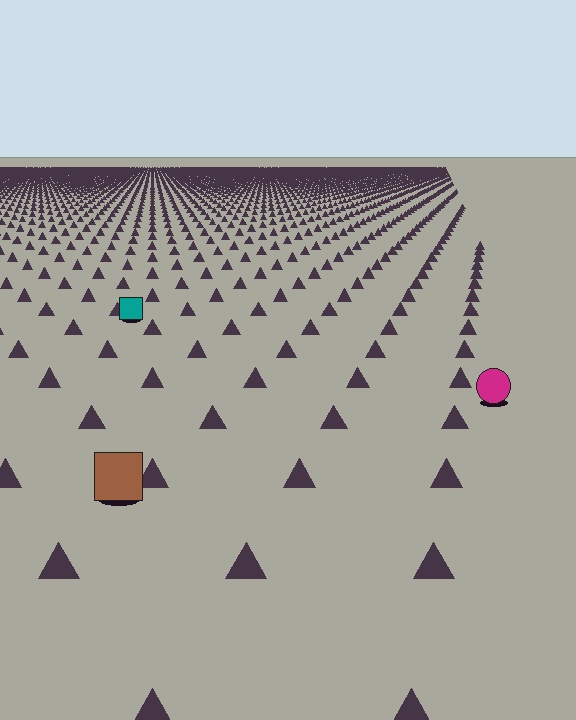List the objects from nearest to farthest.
From nearest to farthest: the brown square, the magenta circle, the teal square.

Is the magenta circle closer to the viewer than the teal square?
Yes. The magenta circle is closer — you can tell from the texture gradient: the ground texture is coarser near it.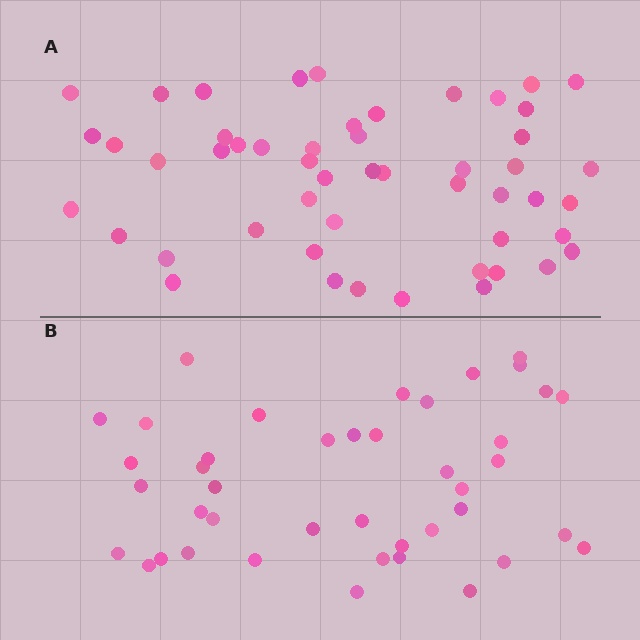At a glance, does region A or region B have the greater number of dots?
Region A (the top region) has more dots.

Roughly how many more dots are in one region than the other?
Region A has roughly 8 or so more dots than region B.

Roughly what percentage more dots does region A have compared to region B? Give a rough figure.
About 20% more.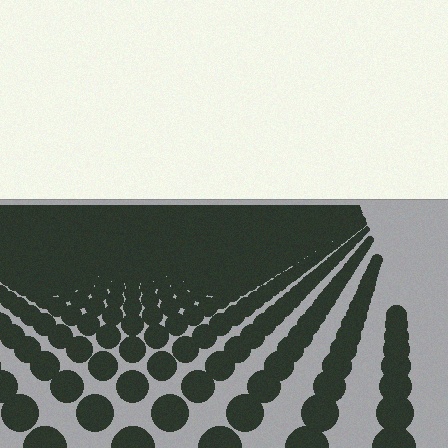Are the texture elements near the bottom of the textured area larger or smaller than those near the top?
Larger. Near the bottom, elements are closer to the viewer and appear at a bigger on-screen size.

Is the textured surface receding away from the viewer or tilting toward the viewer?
The surface is receding away from the viewer. Texture elements get smaller and denser toward the top.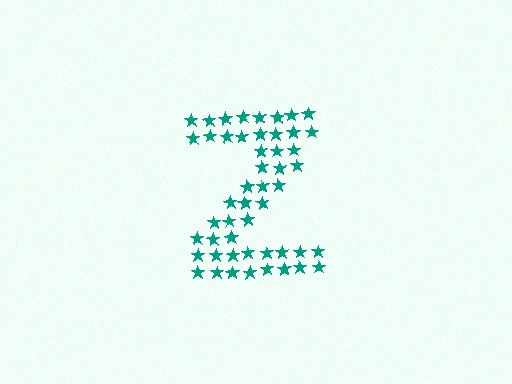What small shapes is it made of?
It is made of small stars.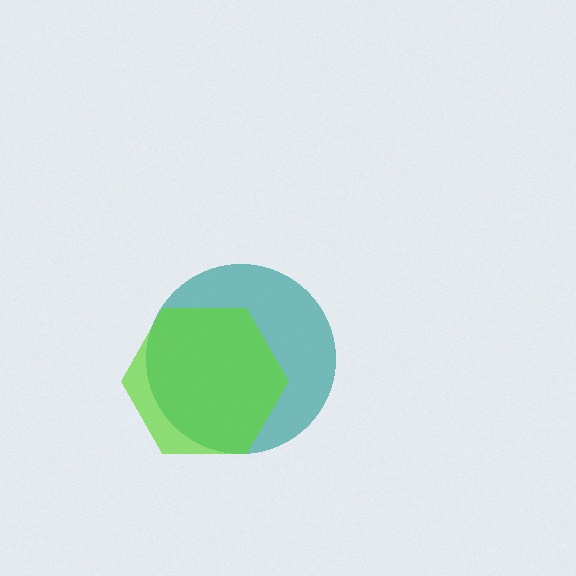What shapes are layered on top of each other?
The layered shapes are: a teal circle, a lime hexagon.